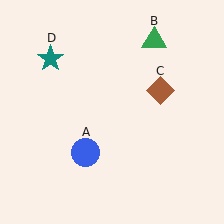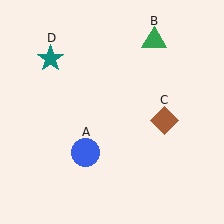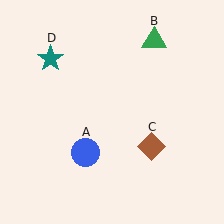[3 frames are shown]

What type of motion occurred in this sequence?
The brown diamond (object C) rotated clockwise around the center of the scene.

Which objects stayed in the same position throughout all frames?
Blue circle (object A) and green triangle (object B) and teal star (object D) remained stationary.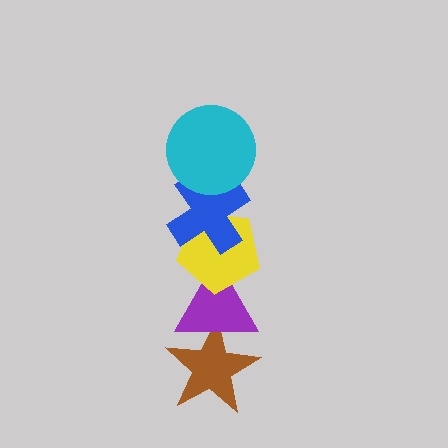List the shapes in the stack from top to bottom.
From top to bottom: the cyan circle, the blue cross, the yellow pentagon, the purple triangle, the brown star.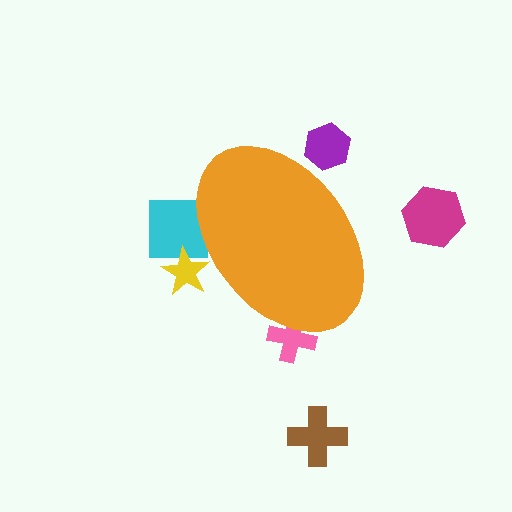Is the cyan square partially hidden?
Yes, the cyan square is partially hidden behind the orange ellipse.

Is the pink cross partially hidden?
Yes, the pink cross is partially hidden behind the orange ellipse.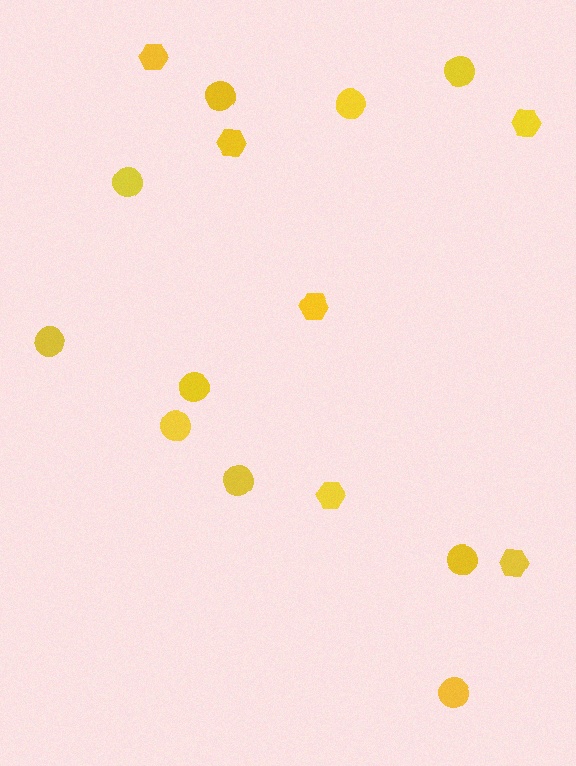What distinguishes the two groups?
There are 2 groups: one group of circles (10) and one group of hexagons (6).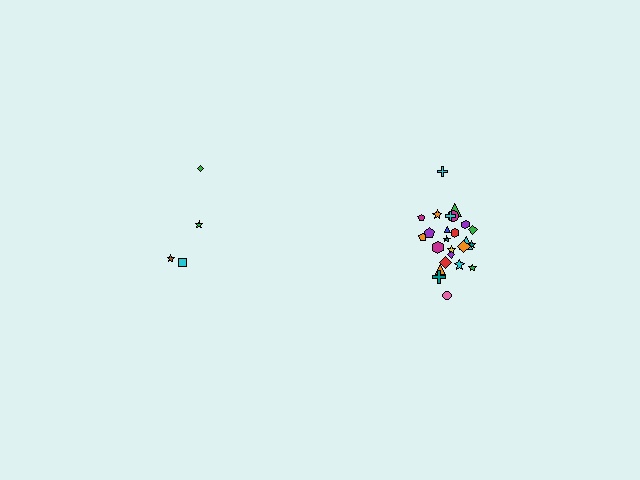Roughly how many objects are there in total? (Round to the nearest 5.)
Roughly 30 objects in total.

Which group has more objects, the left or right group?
The right group.